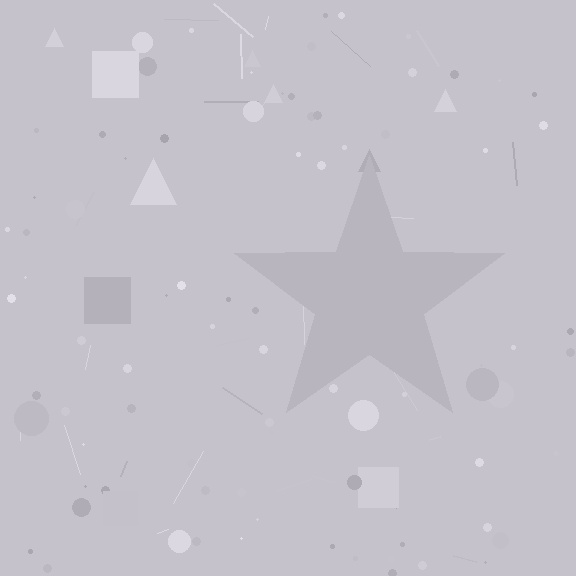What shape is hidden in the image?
A star is hidden in the image.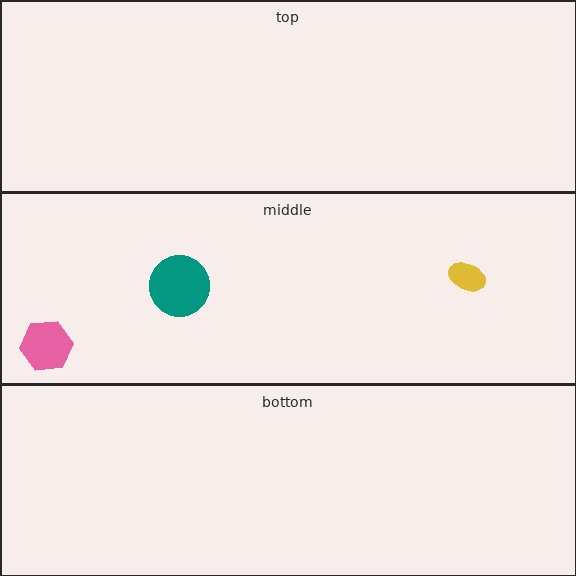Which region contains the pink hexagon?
The middle region.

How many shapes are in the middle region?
3.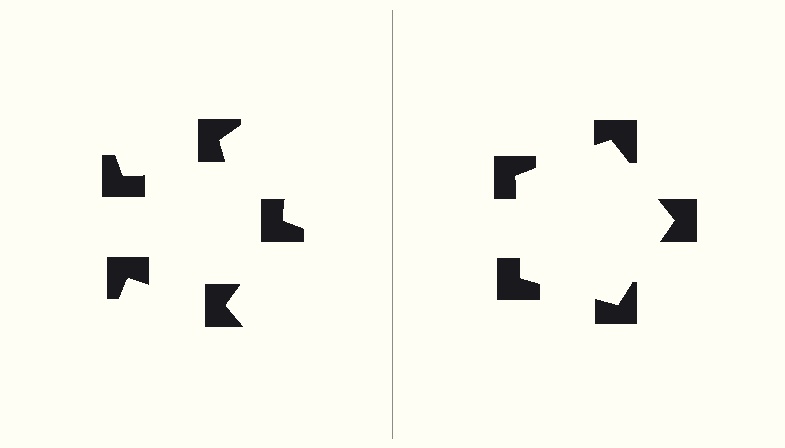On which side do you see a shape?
An illusory pentagon appears on the right side. On the left side the wedge cuts are rotated, so no coherent shape forms.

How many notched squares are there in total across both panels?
10 — 5 on each side.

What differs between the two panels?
The notched squares are positioned identically on both sides; only the wedge orientations differ. On the right they align to a pentagon; on the left they are misaligned.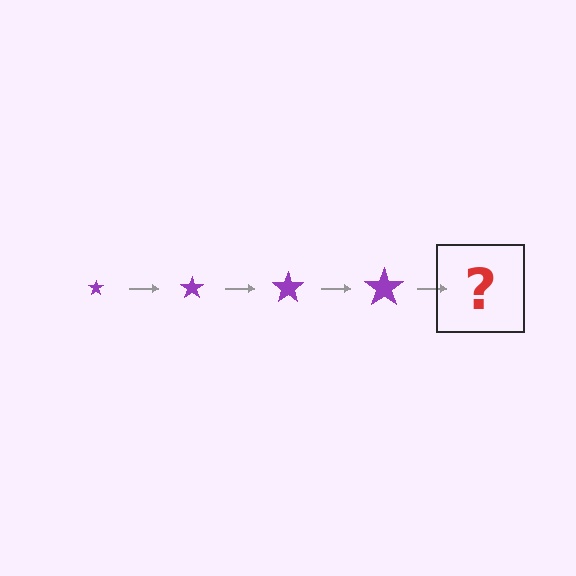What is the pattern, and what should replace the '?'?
The pattern is that the star gets progressively larger each step. The '?' should be a purple star, larger than the previous one.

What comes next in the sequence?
The next element should be a purple star, larger than the previous one.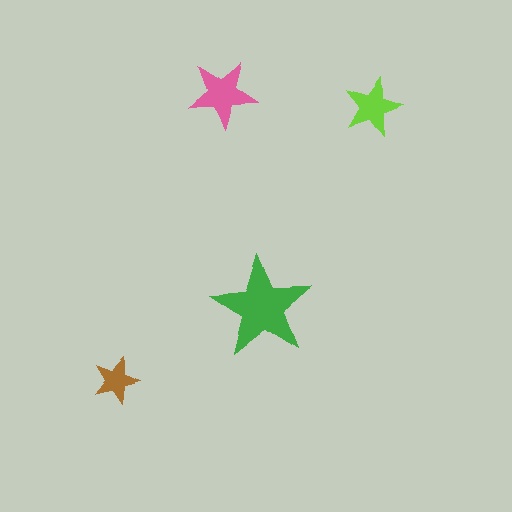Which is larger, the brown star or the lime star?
The lime one.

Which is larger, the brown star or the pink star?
The pink one.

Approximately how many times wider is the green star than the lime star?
About 1.5 times wider.